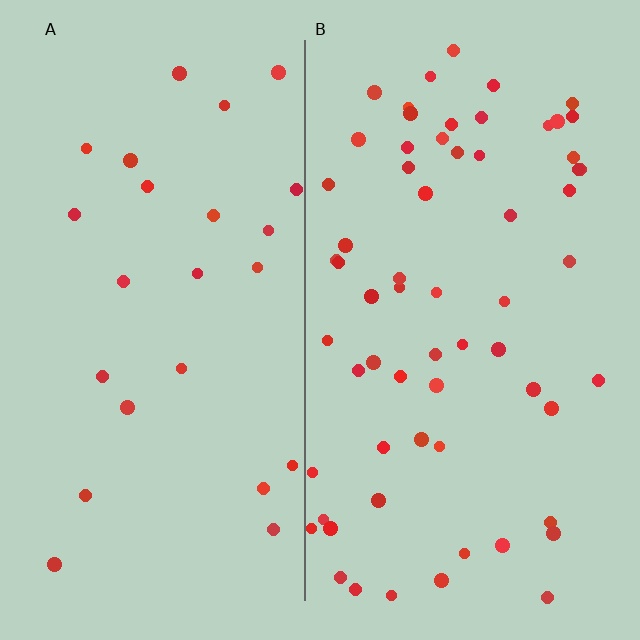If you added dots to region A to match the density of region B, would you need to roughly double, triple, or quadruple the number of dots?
Approximately triple.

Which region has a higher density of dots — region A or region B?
B (the right).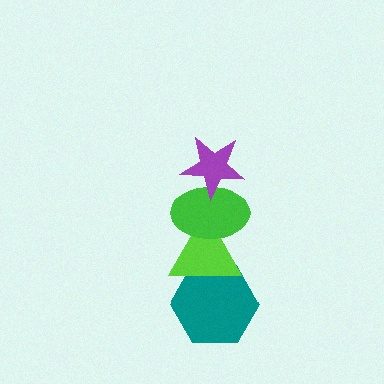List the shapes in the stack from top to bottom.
From top to bottom: the purple star, the green ellipse, the lime triangle, the teal hexagon.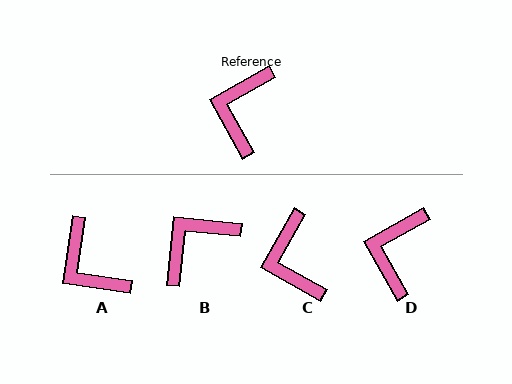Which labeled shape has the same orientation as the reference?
D.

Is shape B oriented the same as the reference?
No, it is off by about 35 degrees.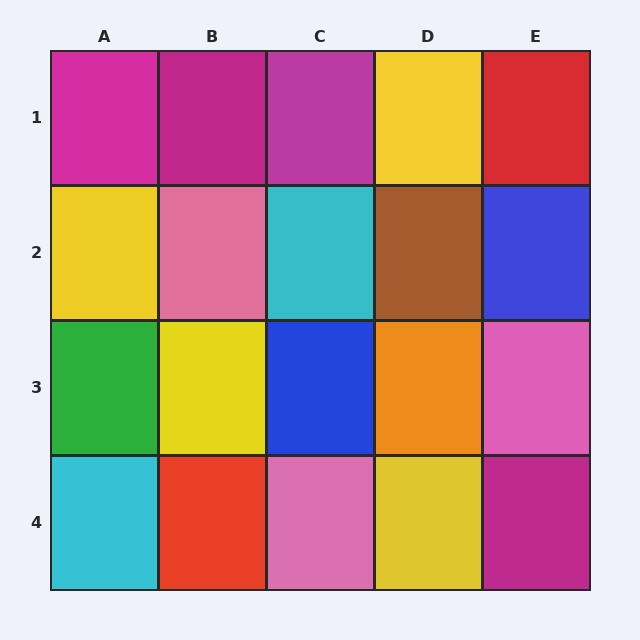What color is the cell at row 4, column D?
Yellow.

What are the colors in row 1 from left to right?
Magenta, magenta, magenta, yellow, red.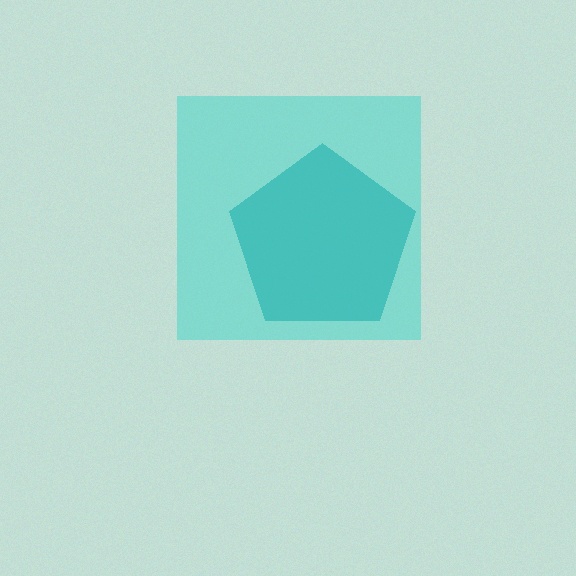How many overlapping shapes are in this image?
There are 2 overlapping shapes in the image.